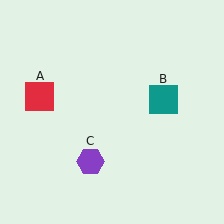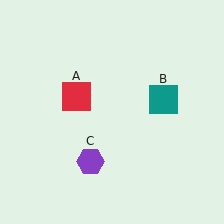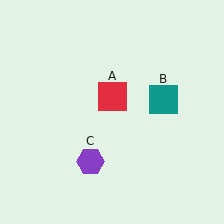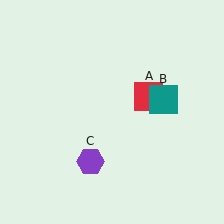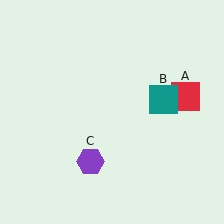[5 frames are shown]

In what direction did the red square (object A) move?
The red square (object A) moved right.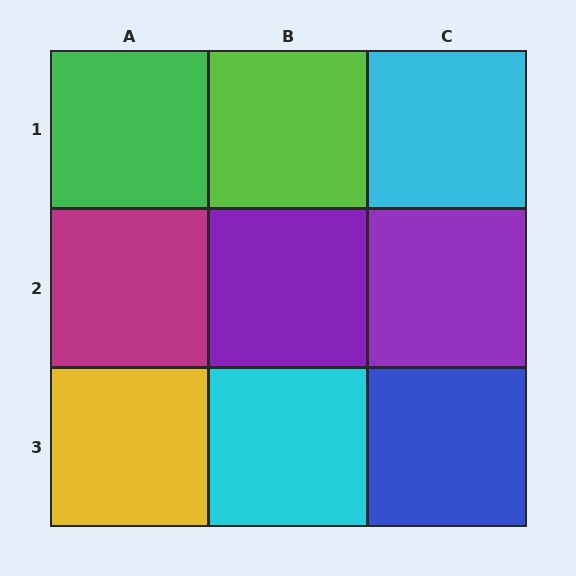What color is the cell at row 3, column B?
Cyan.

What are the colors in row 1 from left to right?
Green, lime, cyan.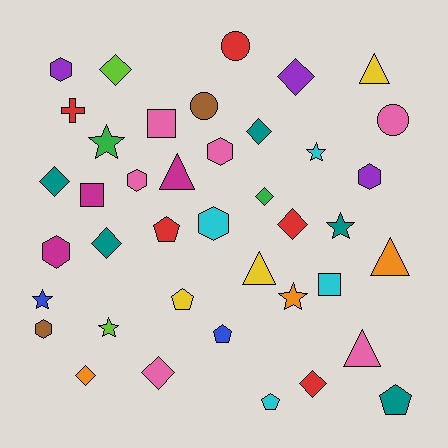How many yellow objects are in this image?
There are 3 yellow objects.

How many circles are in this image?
There are 3 circles.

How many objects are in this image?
There are 40 objects.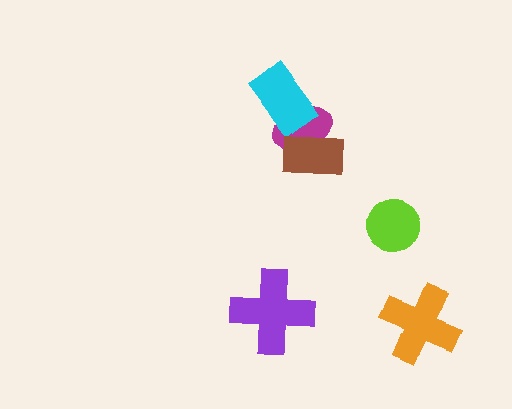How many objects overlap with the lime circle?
0 objects overlap with the lime circle.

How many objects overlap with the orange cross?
0 objects overlap with the orange cross.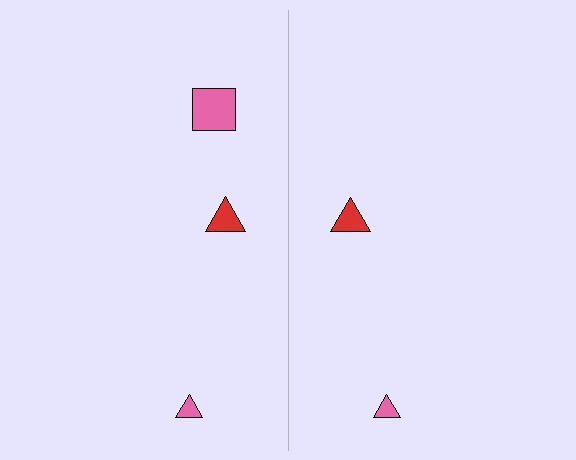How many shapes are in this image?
There are 5 shapes in this image.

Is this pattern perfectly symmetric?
No, the pattern is not perfectly symmetric. A pink square is missing from the right side.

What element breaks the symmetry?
A pink square is missing from the right side.